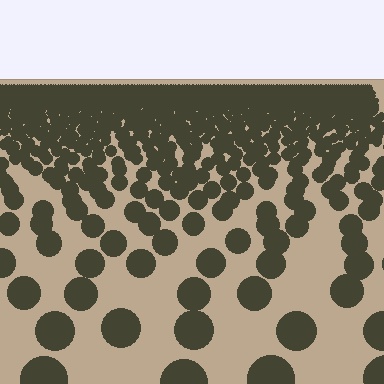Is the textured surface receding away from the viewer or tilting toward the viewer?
The surface is receding away from the viewer. Texture elements get smaller and denser toward the top.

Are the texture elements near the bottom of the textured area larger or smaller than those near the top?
Larger. Near the bottom, elements are closer to the viewer and appear at a bigger on-screen size.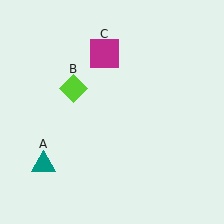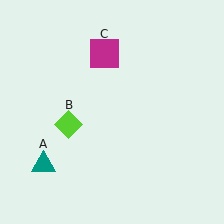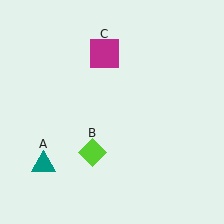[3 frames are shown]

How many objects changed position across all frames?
1 object changed position: lime diamond (object B).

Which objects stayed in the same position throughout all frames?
Teal triangle (object A) and magenta square (object C) remained stationary.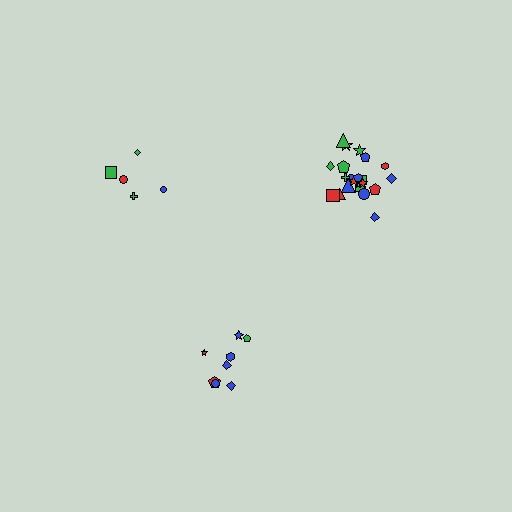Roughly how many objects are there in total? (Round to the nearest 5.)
Roughly 35 objects in total.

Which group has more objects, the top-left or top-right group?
The top-right group.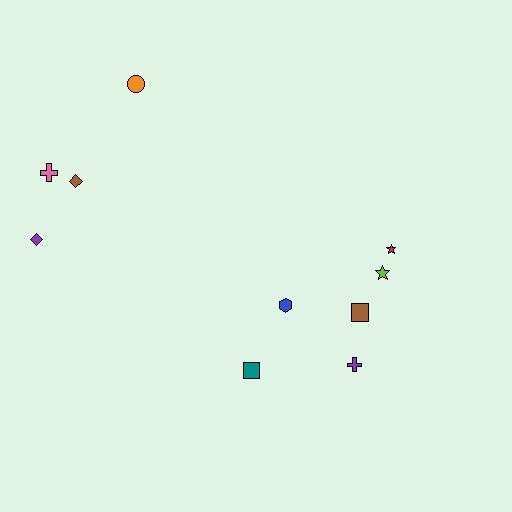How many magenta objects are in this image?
There are no magenta objects.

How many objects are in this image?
There are 10 objects.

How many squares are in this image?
There are 2 squares.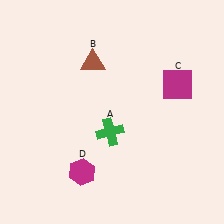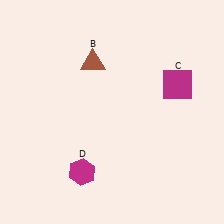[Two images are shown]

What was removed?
The green cross (A) was removed in Image 2.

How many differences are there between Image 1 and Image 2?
There is 1 difference between the two images.